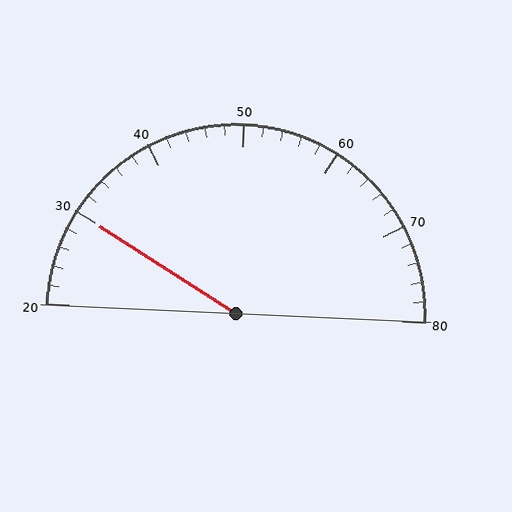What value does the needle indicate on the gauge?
The needle indicates approximately 30.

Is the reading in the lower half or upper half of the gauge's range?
The reading is in the lower half of the range (20 to 80).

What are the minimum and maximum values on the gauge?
The gauge ranges from 20 to 80.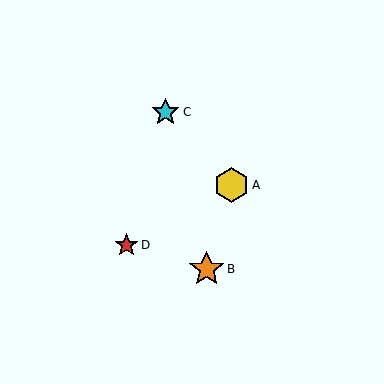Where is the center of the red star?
The center of the red star is at (126, 245).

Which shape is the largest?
The orange star (labeled B) is the largest.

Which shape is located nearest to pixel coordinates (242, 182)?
The yellow hexagon (labeled A) at (231, 185) is nearest to that location.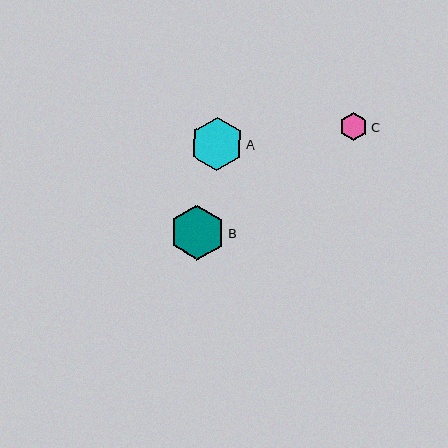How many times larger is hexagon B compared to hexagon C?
Hexagon B is approximately 1.9 times the size of hexagon C.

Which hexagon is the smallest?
Hexagon C is the smallest with a size of approximately 29 pixels.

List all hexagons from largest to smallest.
From largest to smallest: B, A, C.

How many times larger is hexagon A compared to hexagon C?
Hexagon A is approximately 1.9 times the size of hexagon C.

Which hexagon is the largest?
Hexagon B is the largest with a size of approximately 55 pixels.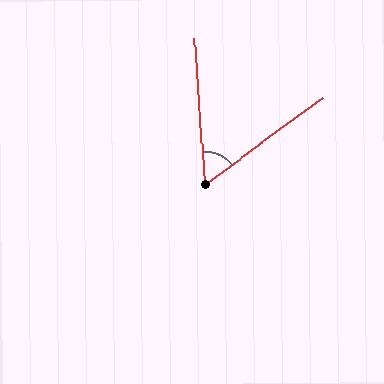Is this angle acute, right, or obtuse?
It is acute.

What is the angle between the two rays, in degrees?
Approximately 58 degrees.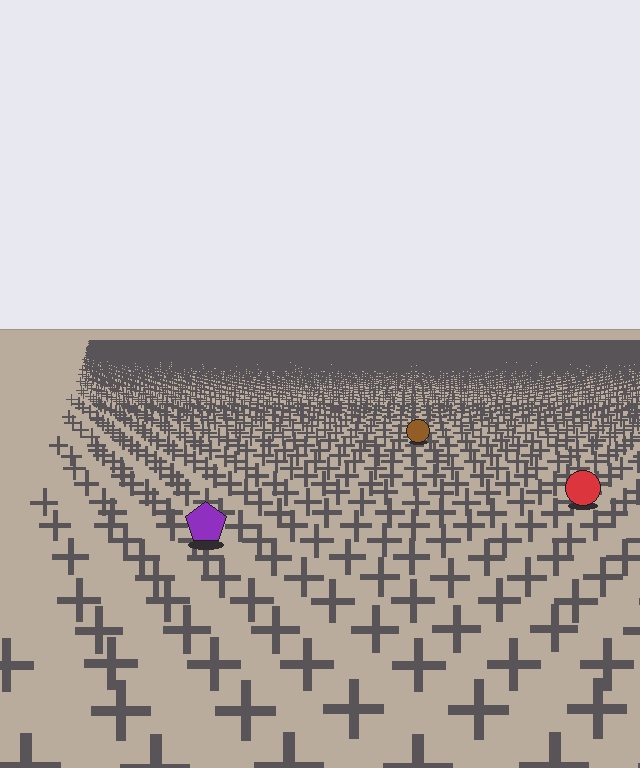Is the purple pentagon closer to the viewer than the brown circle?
Yes. The purple pentagon is closer — you can tell from the texture gradient: the ground texture is coarser near it.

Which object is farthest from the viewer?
The brown circle is farthest from the viewer. It appears smaller and the ground texture around it is denser.